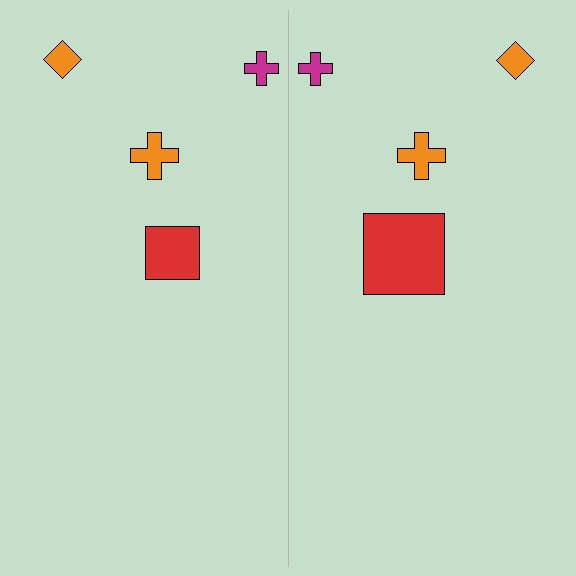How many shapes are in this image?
There are 8 shapes in this image.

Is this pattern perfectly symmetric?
No, the pattern is not perfectly symmetric. The red square on the right side has a different size than its mirror counterpart.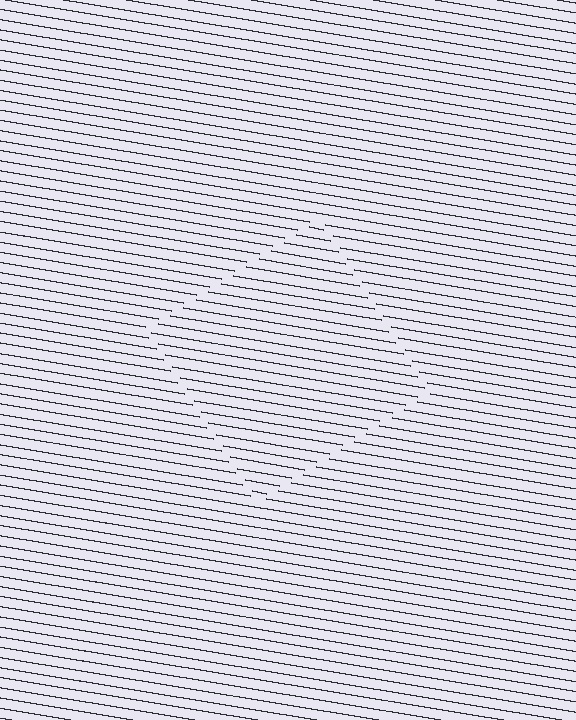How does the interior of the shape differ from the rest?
The interior of the shape contains the same grating, shifted by half a period — the contour is defined by the phase discontinuity where line-ends from the inner and outer gratings abut.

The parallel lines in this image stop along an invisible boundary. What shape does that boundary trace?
An illusory square. The interior of the shape contains the same grating, shifted by half a period — the contour is defined by the phase discontinuity where line-ends from the inner and outer gratings abut.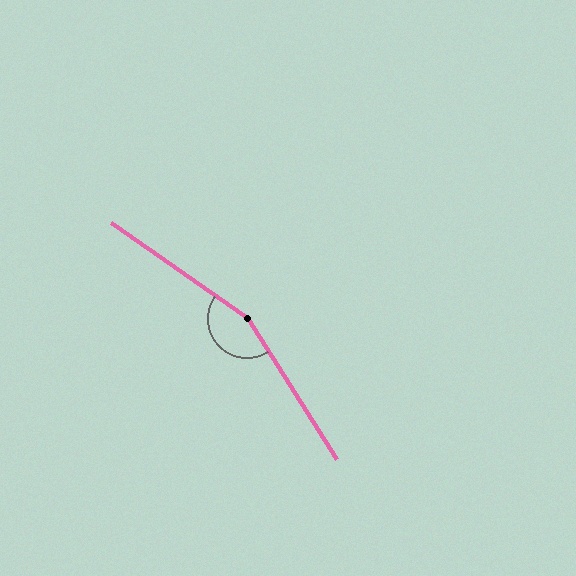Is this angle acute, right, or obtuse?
It is obtuse.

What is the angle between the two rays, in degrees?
Approximately 158 degrees.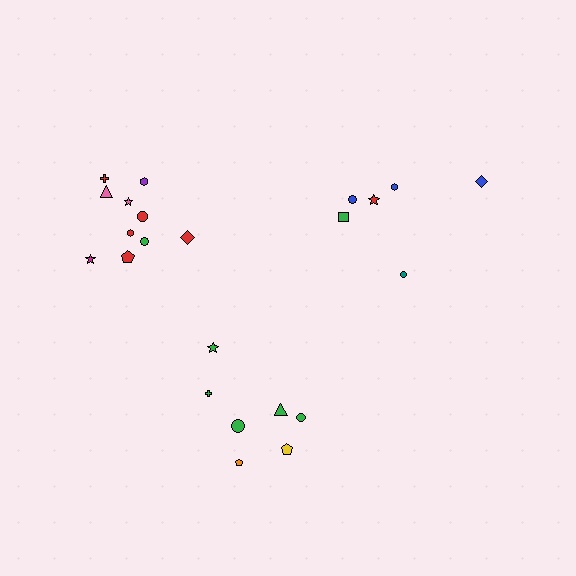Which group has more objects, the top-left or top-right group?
The top-left group.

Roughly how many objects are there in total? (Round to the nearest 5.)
Roughly 25 objects in total.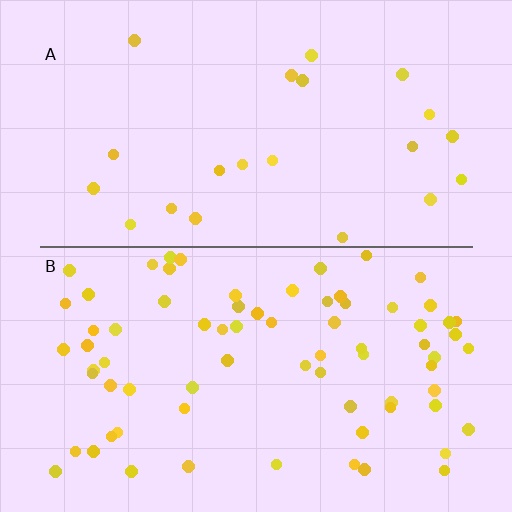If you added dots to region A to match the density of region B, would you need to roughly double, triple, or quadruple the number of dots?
Approximately triple.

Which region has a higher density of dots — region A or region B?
B (the bottom).